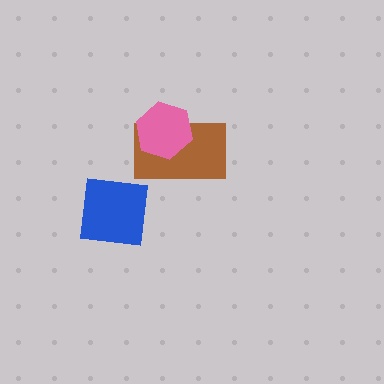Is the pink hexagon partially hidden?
No, no other shape covers it.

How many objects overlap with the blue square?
0 objects overlap with the blue square.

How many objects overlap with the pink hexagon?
1 object overlaps with the pink hexagon.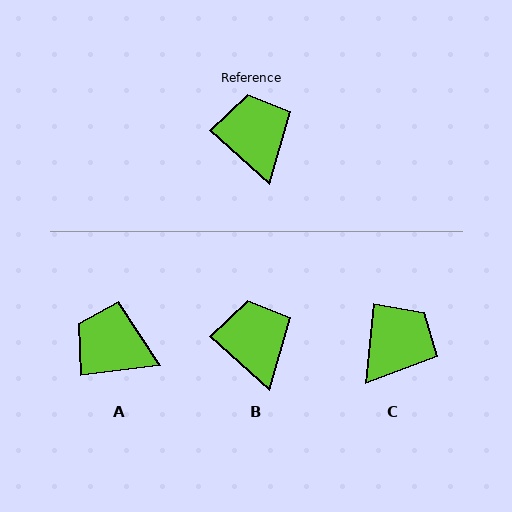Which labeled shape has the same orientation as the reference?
B.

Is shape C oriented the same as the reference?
No, it is off by about 53 degrees.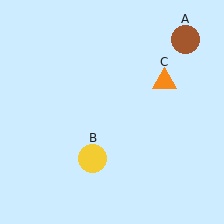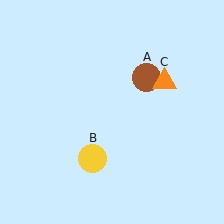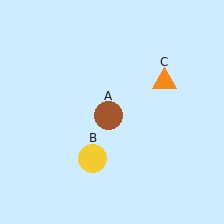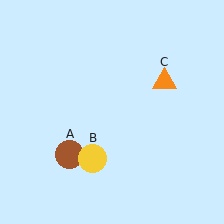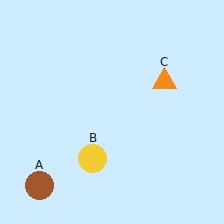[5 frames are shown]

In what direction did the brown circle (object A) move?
The brown circle (object A) moved down and to the left.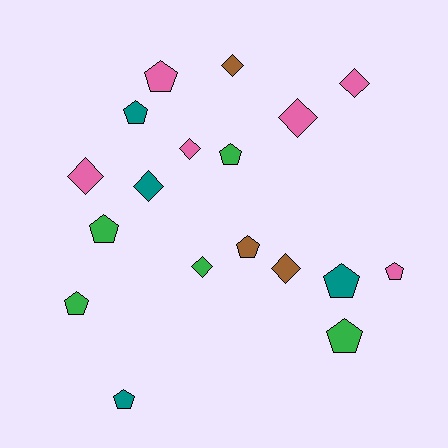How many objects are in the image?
There are 18 objects.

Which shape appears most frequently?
Pentagon, with 10 objects.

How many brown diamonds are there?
There are 2 brown diamonds.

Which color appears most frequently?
Pink, with 6 objects.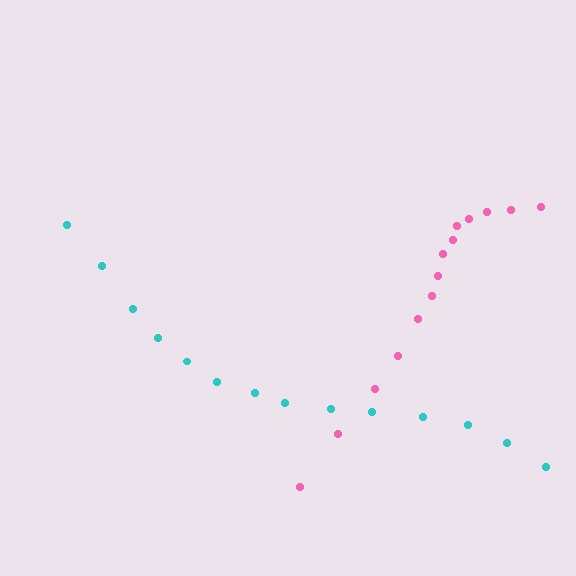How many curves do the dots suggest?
There are 2 distinct paths.